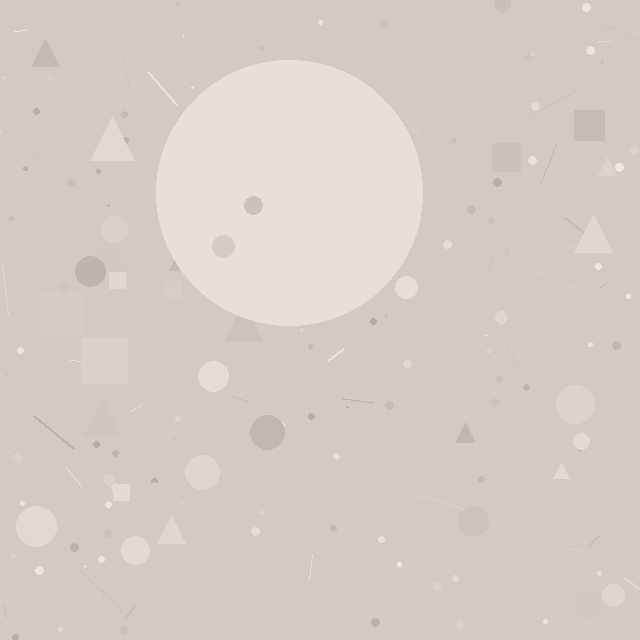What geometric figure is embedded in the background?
A circle is embedded in the background.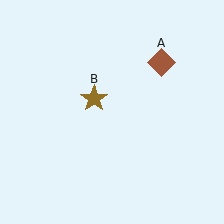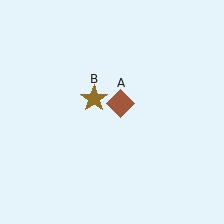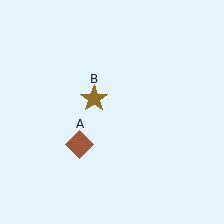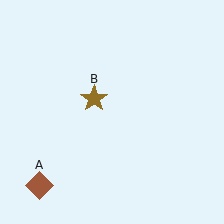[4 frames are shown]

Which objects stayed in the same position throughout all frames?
Brown star (object B) remained stationary.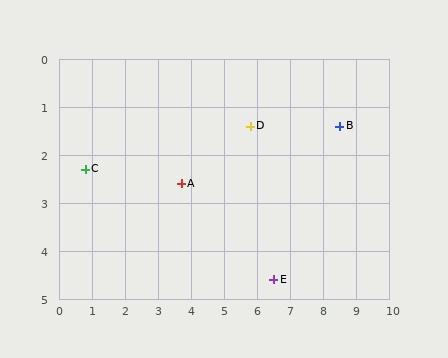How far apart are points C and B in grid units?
Points C and B are about 7.8 grid units apart.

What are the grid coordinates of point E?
Point E is at approximately (6.5, 4.6).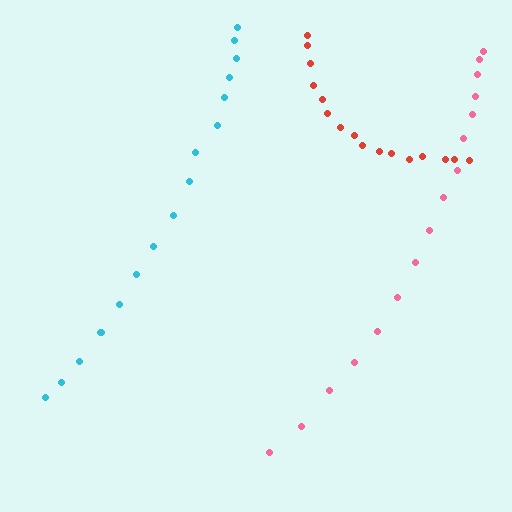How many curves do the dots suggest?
There are 3 distinct paths.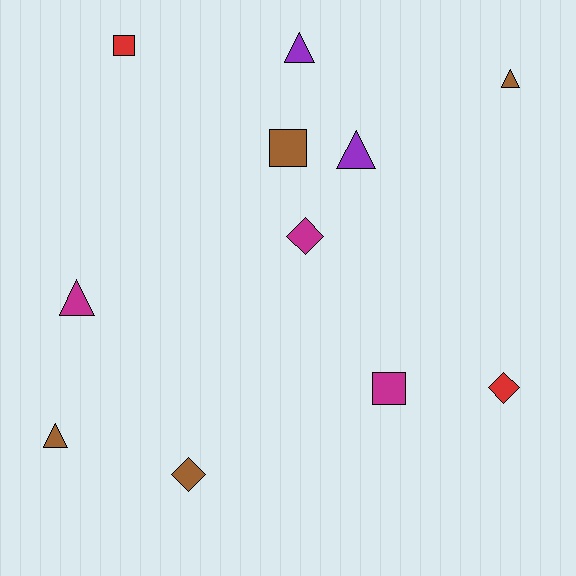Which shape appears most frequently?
Triangle, with 5 objects.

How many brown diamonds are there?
There is 1 brown diamond.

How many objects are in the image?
There are 11 objects.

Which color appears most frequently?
Brown, with 4 objects.